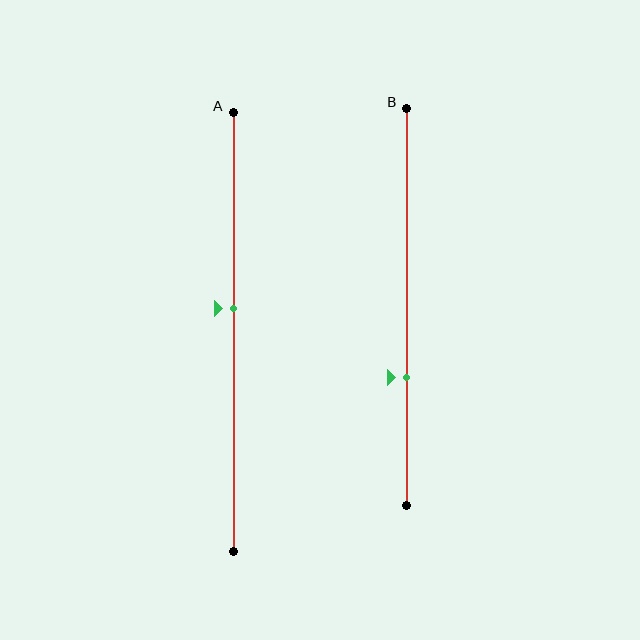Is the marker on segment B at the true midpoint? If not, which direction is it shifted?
No, the marker on segment B is shifted downward by about 18% of the segment length.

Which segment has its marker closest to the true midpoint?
Segment A has its marker closest to the true midpoint.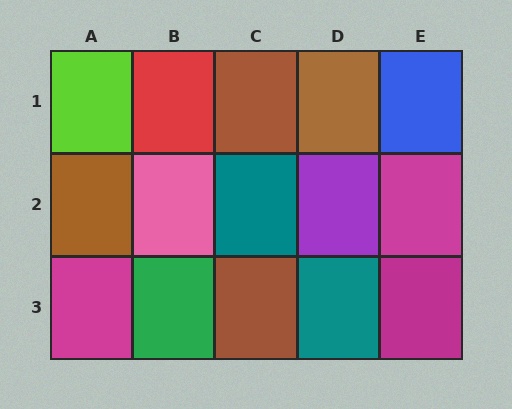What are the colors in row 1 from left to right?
Lime, red, brown, brown, blue.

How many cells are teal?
2 cells are teal.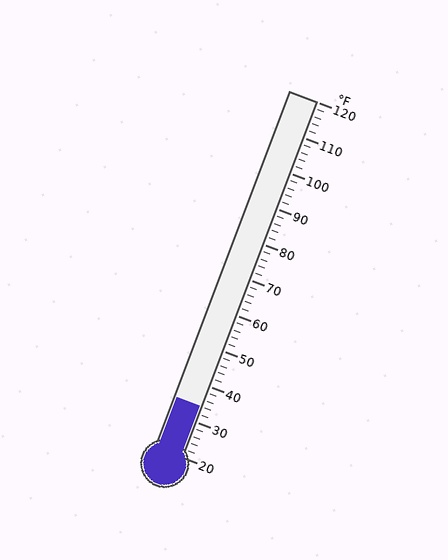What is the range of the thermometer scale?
The thermometer scale ranges from 20°F to 120°F.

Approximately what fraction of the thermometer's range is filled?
The thermometer is filled to approximately 15% of its range.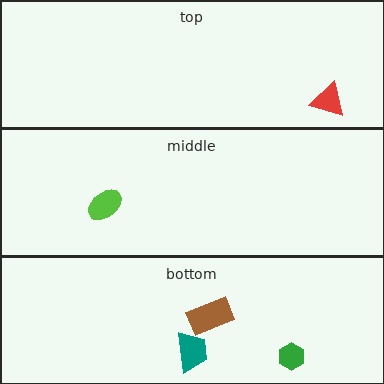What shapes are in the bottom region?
The teal trapezoid, the brown rectangle, the green hexagon.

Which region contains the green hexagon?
The bottom region.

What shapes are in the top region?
The red triangle.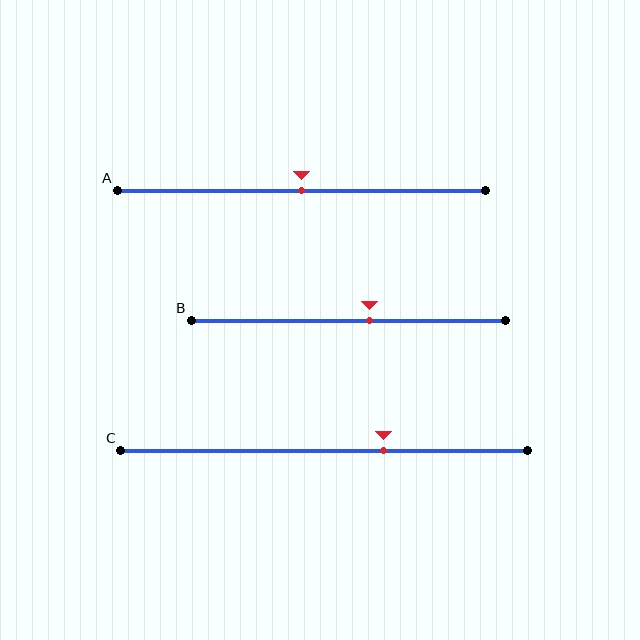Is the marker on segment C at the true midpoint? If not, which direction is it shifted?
No, the marker on segment C is shifted to the right by about 15% of the segment length.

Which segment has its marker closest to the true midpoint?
Segment A has its marker closest to the true midpoint.